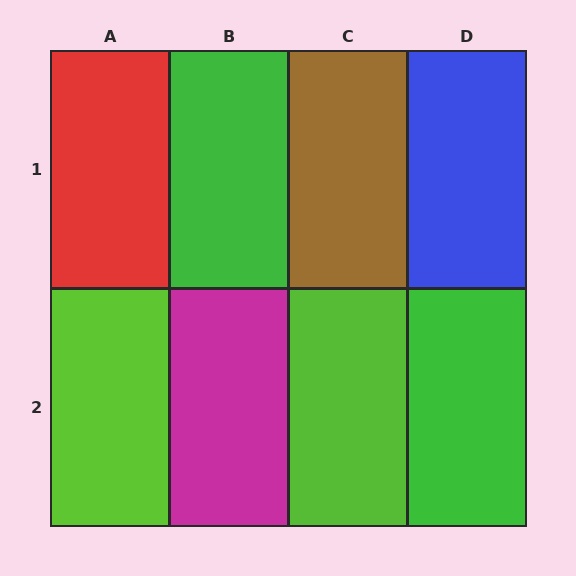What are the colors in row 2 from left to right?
Lime, magenta, lime, green.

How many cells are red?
1 cell is red.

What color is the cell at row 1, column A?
Red.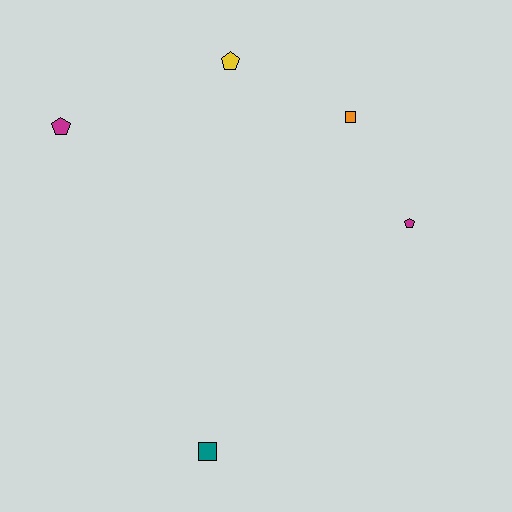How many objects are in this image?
There are 5 objects.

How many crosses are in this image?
There are no crosses.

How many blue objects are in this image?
There are no blue objects.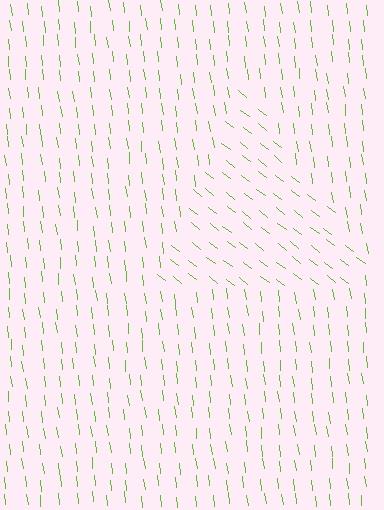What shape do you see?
I see a triangle.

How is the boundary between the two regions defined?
The boundary is defined purely by a change in line orientation (approximately 45 degrees difference). All lines are the same color and thickness.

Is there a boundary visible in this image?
Yes, there is a texture boundary formed by a change in line orientation.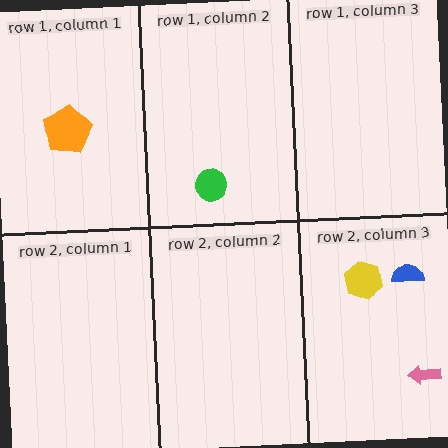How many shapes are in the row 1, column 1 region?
1.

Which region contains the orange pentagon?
The row 1, column 1 region.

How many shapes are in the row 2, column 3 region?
3.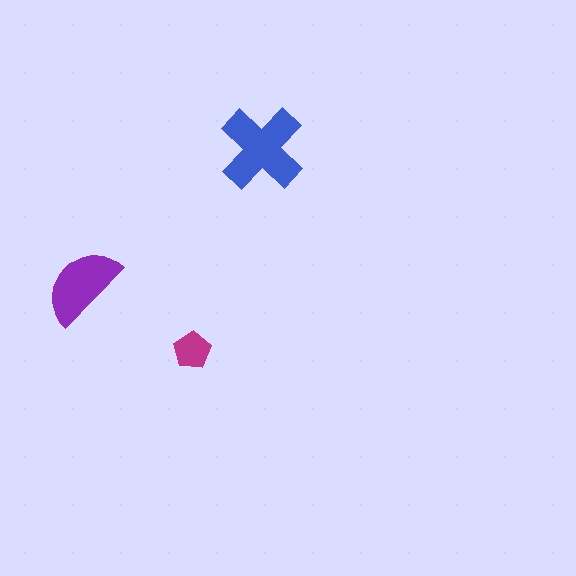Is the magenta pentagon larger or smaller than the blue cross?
Smaller.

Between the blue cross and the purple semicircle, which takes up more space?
The blue cross.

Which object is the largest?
The blue cross.